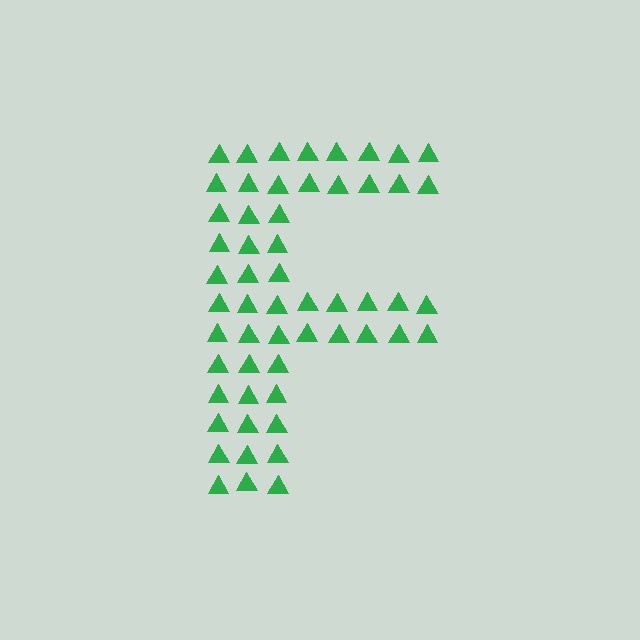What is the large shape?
The large shape is the letter F.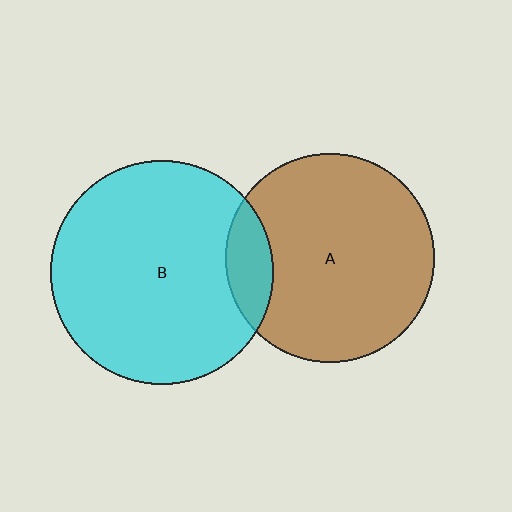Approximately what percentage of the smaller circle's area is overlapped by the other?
Approximately 15%.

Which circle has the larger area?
Circle B (cyan).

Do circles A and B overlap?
Yes.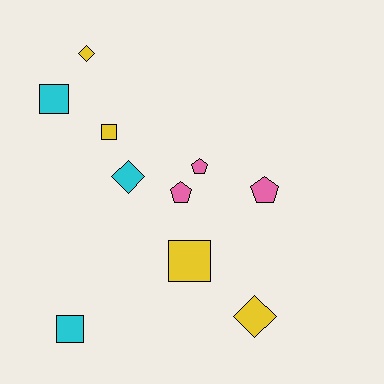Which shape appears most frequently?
Square, with 4 objects.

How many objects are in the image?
There are 10 objects.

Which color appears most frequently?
Yellow, with 4 objects.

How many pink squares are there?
There are no pink squares.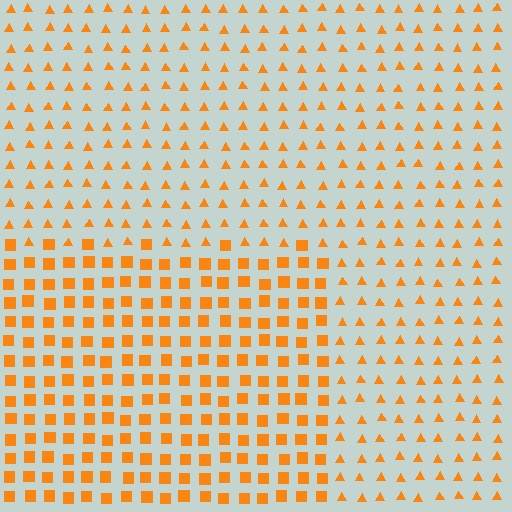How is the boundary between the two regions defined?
The boundary is defined by a change in element shape: squares inside vs. triangles outside. All elements share the same color and spacing.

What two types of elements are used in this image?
The image uses squares inside the rectangle region and triangles outside it.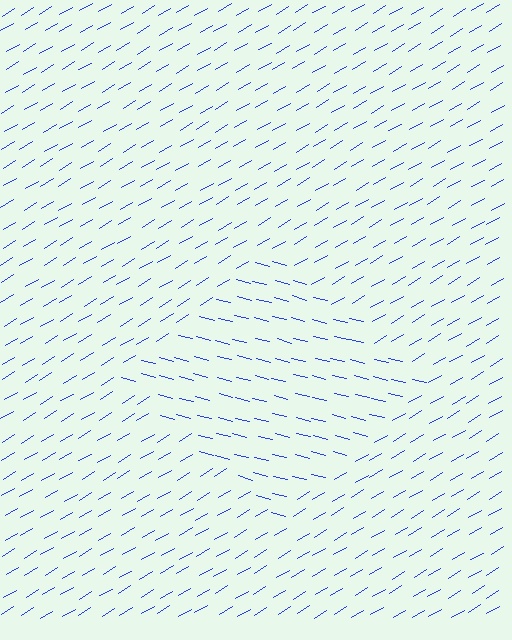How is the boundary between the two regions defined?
The boundary is defined purely by a change in line orientation (approximately 45 degrees difference). All lines are the same color and thickness.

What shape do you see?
I see a diamond.